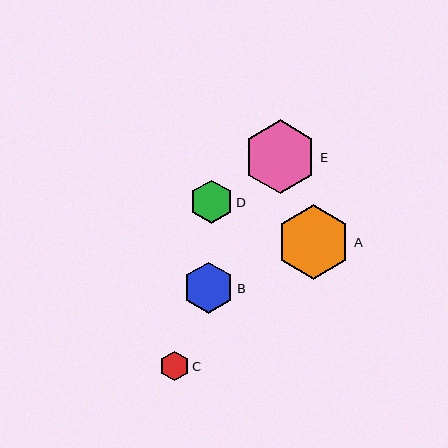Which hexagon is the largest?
Hexagon A is the largest with a size of approximately 75 pixels.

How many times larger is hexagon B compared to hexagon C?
Hexagon B is approximately 1.7 times the size of hexagon C.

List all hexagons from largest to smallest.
From largest to smallest: A, E, B, D, C.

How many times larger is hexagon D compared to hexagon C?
Hexagon D is approximately 1.4 times the size of hexagon C.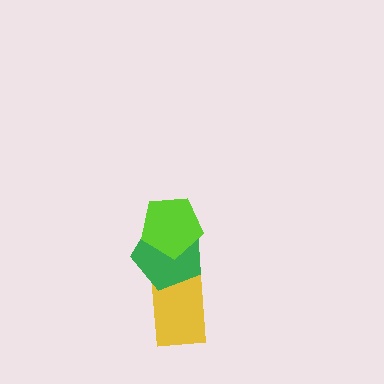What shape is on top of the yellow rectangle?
The green pentagon is on top of the yellow rectangle.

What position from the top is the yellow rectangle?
The yellow rectangle is 3rd from the top.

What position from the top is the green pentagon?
The green pentagon is 2nd from the top.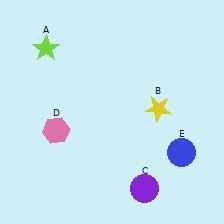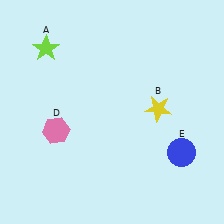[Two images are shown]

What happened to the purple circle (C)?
The purple circle (C) was removed in Image 2. It was in the bottom-right area of Image 1.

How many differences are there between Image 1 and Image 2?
There is 1 difference between the two images.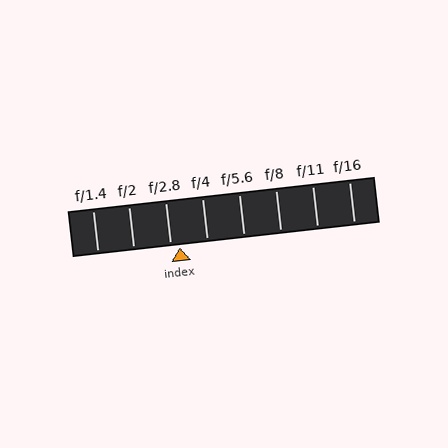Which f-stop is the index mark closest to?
The index mark is closest to f/2.8.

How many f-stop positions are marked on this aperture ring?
There are 8 f-stop positions marked.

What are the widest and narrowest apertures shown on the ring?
The widest aperture shown is f/1.4 and the narrowest is f/16.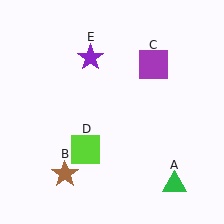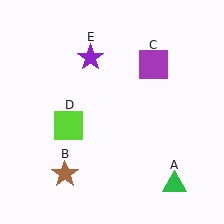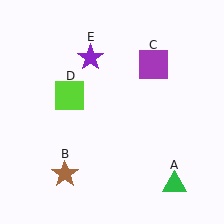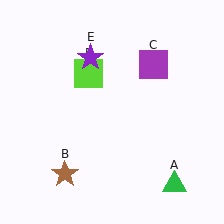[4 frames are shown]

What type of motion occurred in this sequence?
The lime square (object D) rotated clockwise around the center of the scene.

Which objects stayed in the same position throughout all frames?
Green triangle (object A) and brown star (object B) and purple square (object C) and purple star (object E) remained stationary.